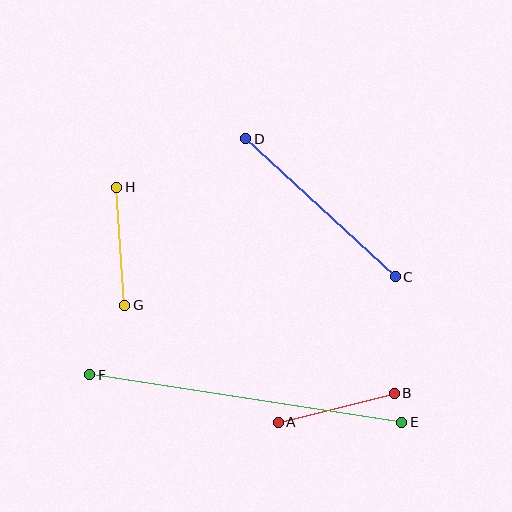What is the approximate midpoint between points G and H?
The midpoint is at approximately (121, 246) pixels.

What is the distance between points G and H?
The distance is approximately 118 pixels.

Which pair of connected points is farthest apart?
Points E and F are farthest apart.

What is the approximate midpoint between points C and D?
The midpoint is at approximately (321, 208) pixels.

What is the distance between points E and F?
The distance is approximately 316 pixels.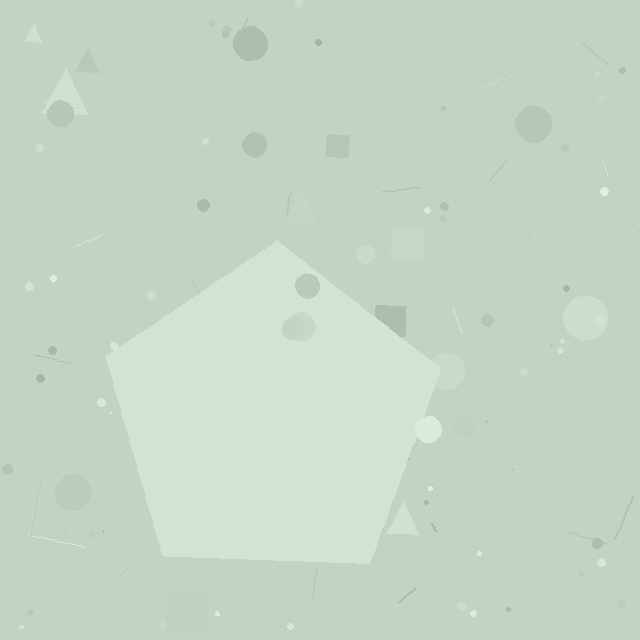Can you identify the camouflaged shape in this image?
The camouflaged shape is a pentagon.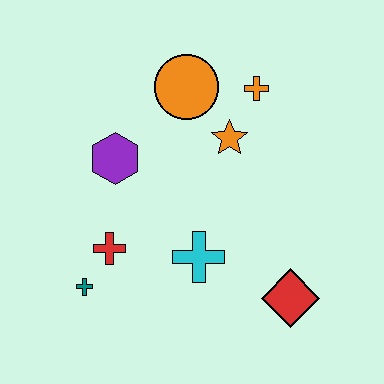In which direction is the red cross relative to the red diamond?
The red cross is to the left of the red diamond.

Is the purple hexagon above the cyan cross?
Yes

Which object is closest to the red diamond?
The cyan cross is closest to the red diamond.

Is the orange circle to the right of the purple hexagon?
Yes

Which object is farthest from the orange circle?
The red diamond is farthest from the orange circle.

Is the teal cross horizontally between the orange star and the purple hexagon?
No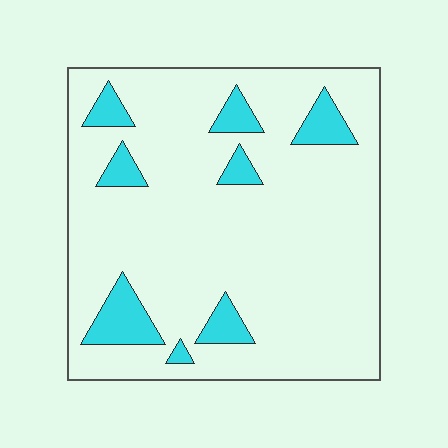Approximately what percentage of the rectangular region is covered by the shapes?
Approximately 15%.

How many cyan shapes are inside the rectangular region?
8.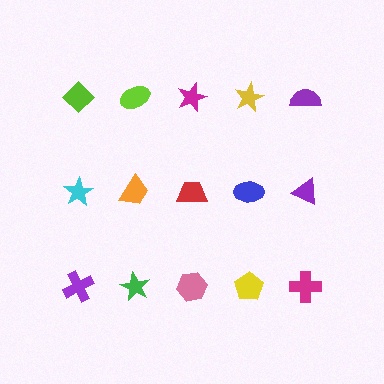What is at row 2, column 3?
A red trapezoid.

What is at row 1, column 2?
A lime ellipse.